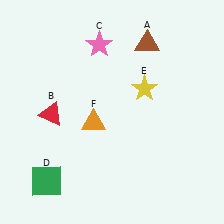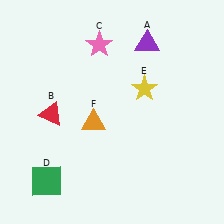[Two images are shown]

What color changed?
The triangle (A) changed from brown in Image 1 to purple in Image 2.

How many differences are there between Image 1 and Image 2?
There is 1 difference between the two images.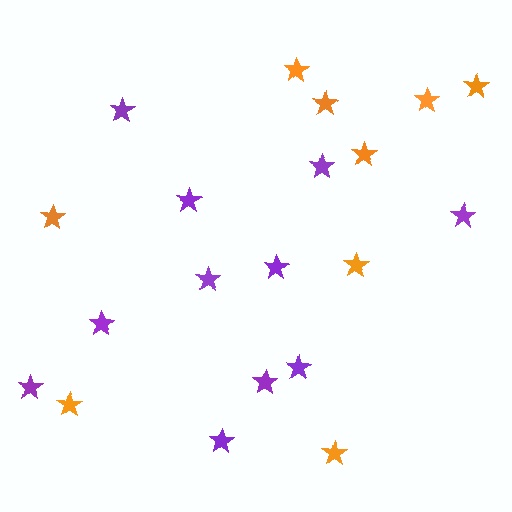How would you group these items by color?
There are 2 groups: one group of orange stars (9) and one group of purple stars (11).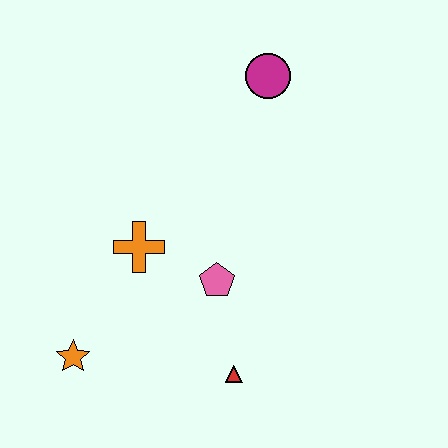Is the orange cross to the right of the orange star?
Yes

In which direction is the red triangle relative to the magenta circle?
The red triangle is below the magenta circle.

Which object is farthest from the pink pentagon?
The magenta circle is farthest from the pink pentagon.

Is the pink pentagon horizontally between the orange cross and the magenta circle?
Yes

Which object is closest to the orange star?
The orange cross is closest to the orange star.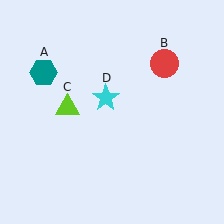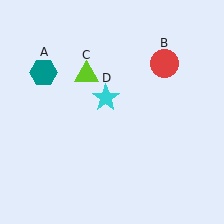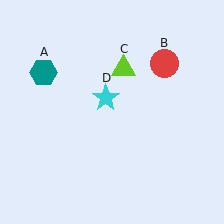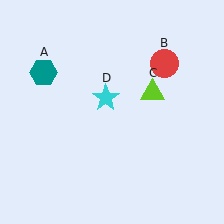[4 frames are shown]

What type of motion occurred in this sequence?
The lime triangle (object C) rotated clockwise around the center of the scene.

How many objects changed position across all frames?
1 object changed position: lime triangle (object C).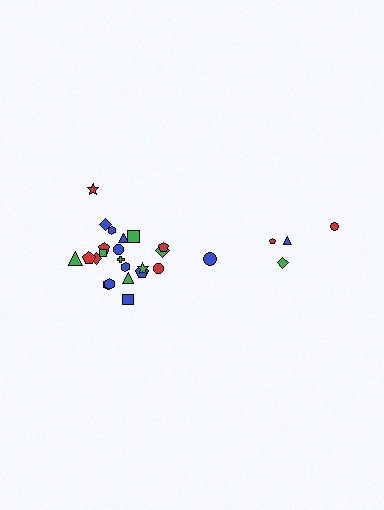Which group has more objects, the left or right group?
The left group.